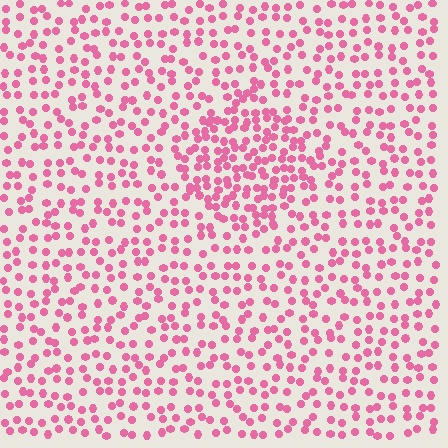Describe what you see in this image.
The image contains small pink elements arranged at two different densities. A diamond-shaped region is visible where the elements are more densely packed than the surrounding area.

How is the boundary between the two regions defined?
The boundary is defined by a change in element density (approximately 1.8x ratio). All elements are the same color, size, and shape.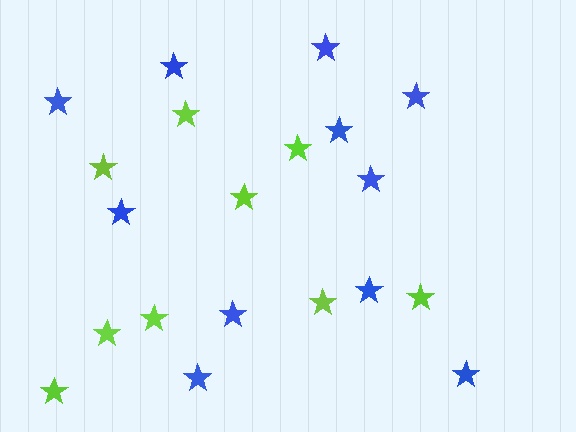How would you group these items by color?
There are 2 groups: one group of blue stars (11) and one group of lime stars (9).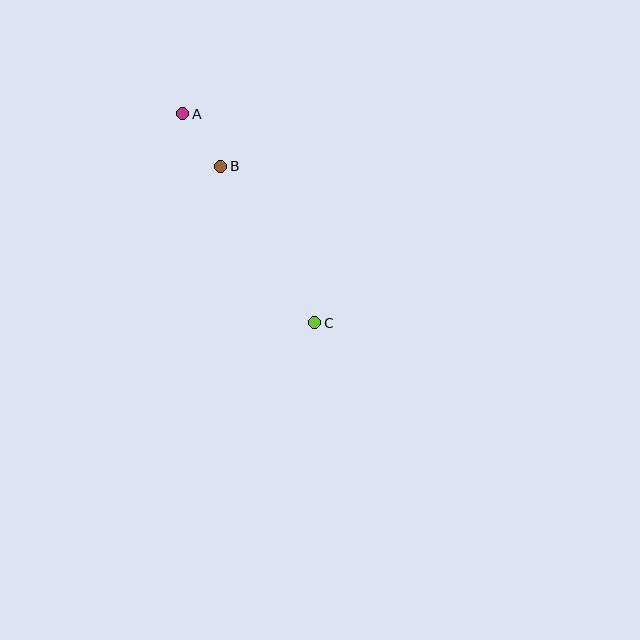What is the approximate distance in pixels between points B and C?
The distance between B and C is approximately 183 pixels.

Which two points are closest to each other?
Points A and B are closest to each other.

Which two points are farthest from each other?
Points A and C are farthest from each other.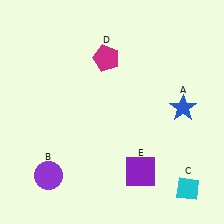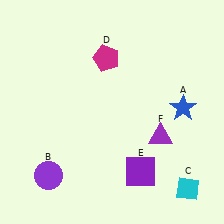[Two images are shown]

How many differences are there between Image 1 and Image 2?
There is 1 difference between the two images.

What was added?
A purple triangle (F) was added in Image 2.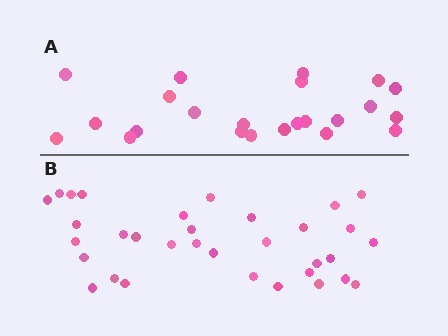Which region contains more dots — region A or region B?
Region B (the bottom region) has more dots.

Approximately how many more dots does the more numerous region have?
Region B has roughly 10 or so more dots than region A.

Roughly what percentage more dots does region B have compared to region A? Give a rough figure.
About 45% more.